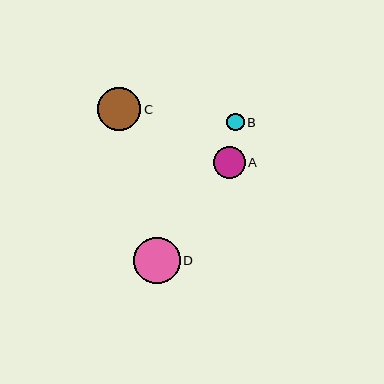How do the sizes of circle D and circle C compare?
Circle D and circle C are approximately the same size.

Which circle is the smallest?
Circle B is the smallest with a size of approximately 17 pixels.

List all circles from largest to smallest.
From largest to smallest: D, C, A, B.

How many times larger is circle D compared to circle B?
Circle D is approximately 2.7 times the size of circle B.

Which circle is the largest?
Circle D is the largest with a size of approximately 47 pixels.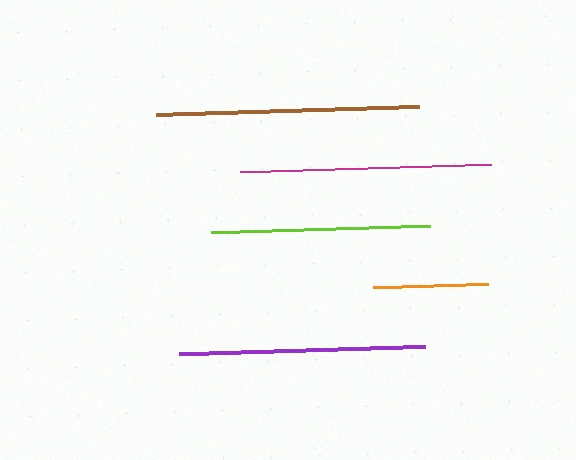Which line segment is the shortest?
The orange line is the shortest at approximately 115 pixels.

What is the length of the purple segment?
The purple segment is approximately 245 pixels long.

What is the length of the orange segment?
The orange segment is approximately 115 pixels long.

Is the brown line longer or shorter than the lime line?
The brown line is longer than the lime line.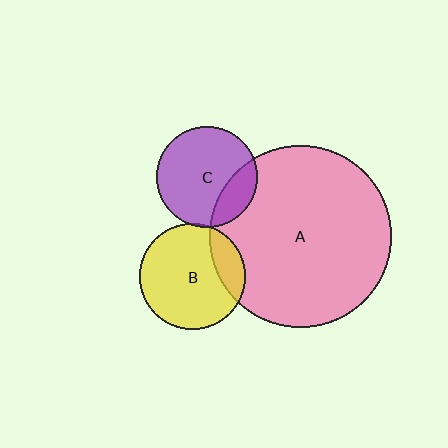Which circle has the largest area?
Circle A (pink).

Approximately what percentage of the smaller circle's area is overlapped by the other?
Approximately 20%.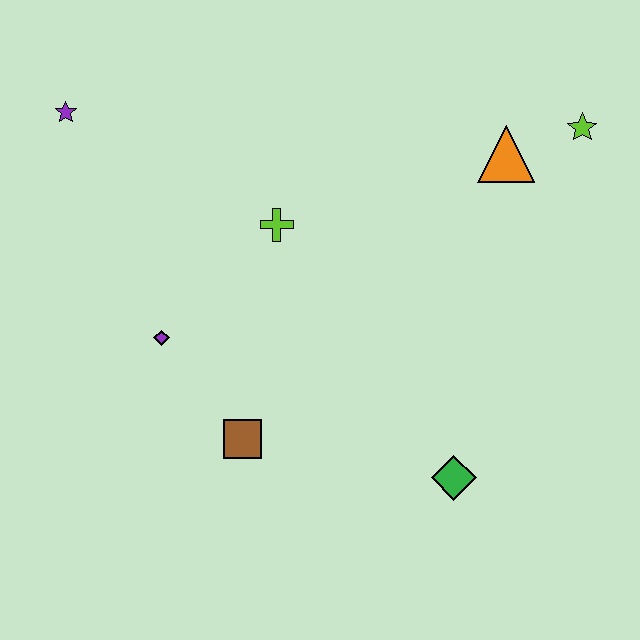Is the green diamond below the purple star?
Yes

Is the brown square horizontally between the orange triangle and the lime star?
No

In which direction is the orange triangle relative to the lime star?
The orange triangle is to the left of the lime star.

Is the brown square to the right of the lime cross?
No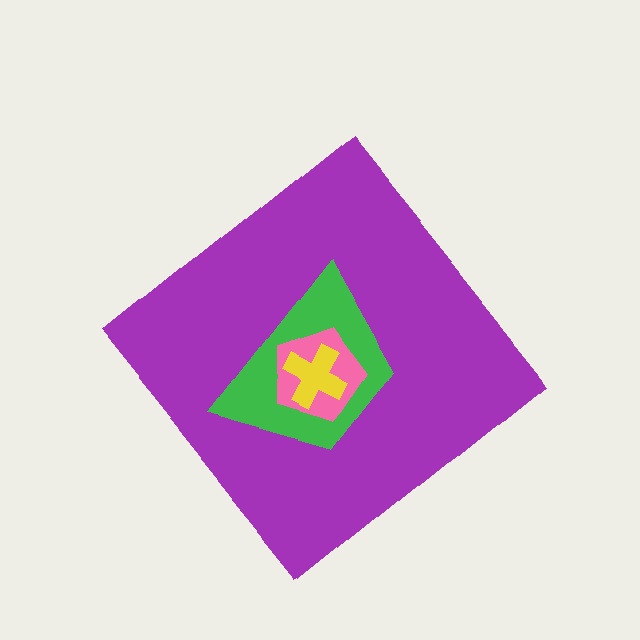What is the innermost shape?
The yellow cross.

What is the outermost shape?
The purple diamond.